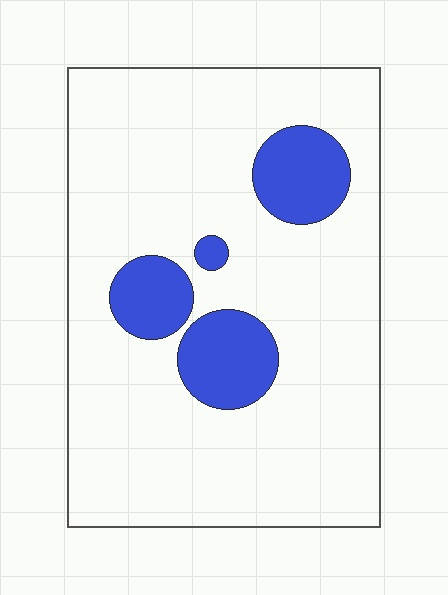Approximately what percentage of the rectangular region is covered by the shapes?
Approximately 15%.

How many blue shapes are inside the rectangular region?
4.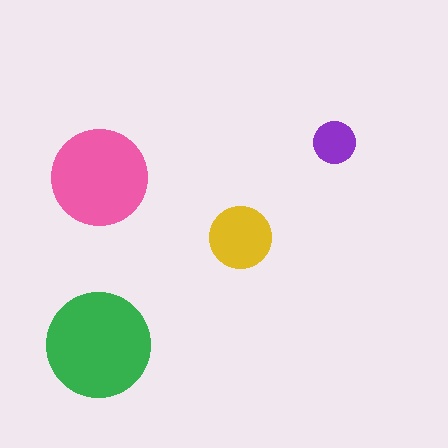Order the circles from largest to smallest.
the green one, the pink one, the yellow one, the purple one.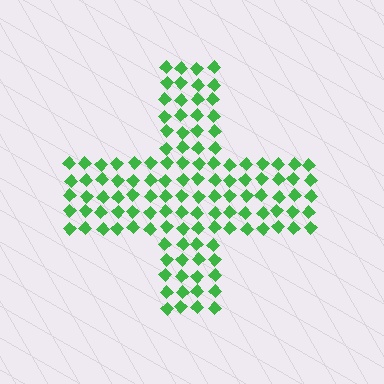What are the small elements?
The small elements are diamonds.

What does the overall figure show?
The overall figure shows a cross.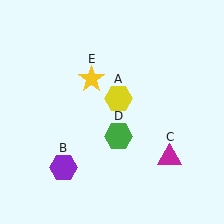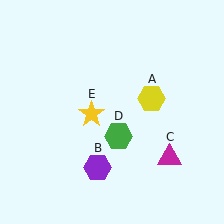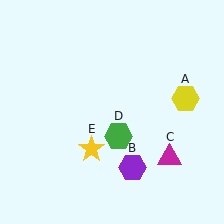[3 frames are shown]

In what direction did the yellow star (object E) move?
The yellow star (object E) moved down.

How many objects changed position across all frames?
3 objects changed position: yellow hexagon (object A), purple hexagon (object B), yellow star (object E).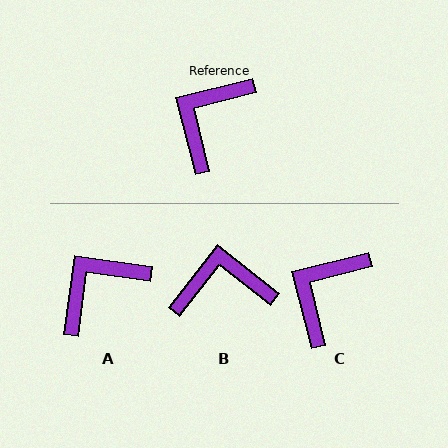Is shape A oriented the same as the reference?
No, it is off by about 22 degrees.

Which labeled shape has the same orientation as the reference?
C.